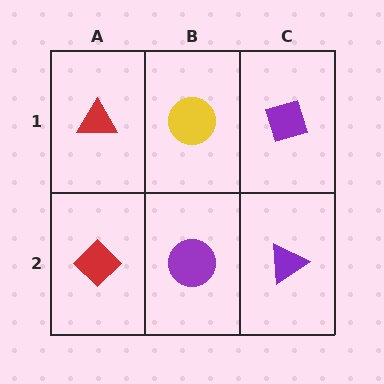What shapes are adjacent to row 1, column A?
A red diamond (row 2, column A), a yellow circle (row 1, column B).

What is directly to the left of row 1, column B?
A red triangle.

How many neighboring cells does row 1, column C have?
2.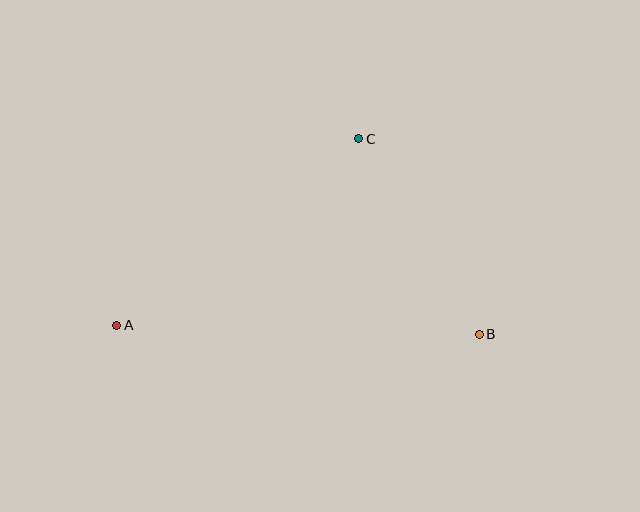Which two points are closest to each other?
Points B and C are closest to each other.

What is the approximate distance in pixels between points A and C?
The distance between A and C is approximately 306 pixels.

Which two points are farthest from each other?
Points A and B are farthest from each other.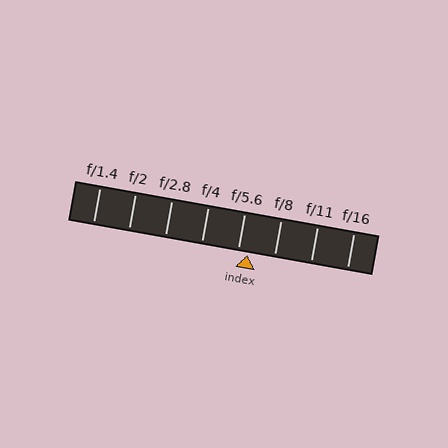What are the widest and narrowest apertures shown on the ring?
The widest aperture shown is f/1.4 and the narrowest is f/16.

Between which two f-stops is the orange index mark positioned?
The index mark is between f/5.6 and f/8.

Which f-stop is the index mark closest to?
The index mark is closest to f/5.6.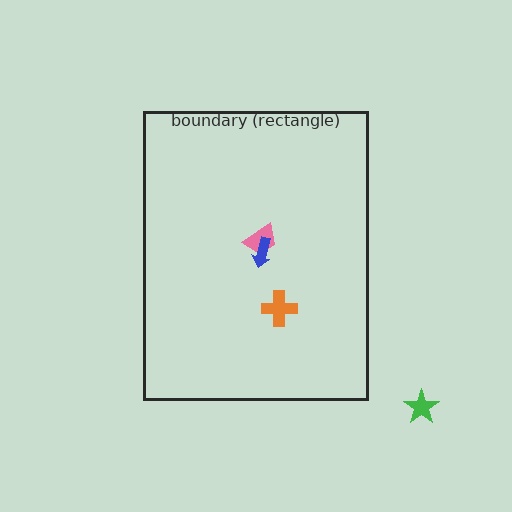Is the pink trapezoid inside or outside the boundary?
Inside.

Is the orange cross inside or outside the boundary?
Inside.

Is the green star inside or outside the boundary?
Outside.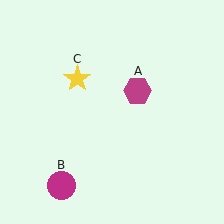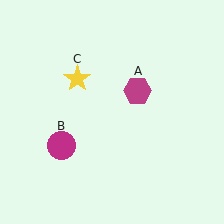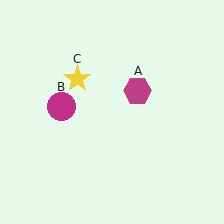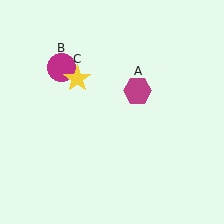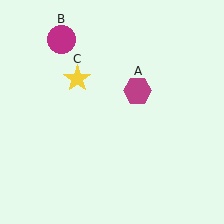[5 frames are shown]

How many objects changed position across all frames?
1 object changed position: magenta circle (object B).